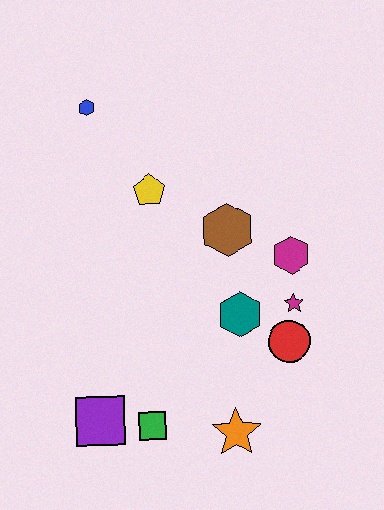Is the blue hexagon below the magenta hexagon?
No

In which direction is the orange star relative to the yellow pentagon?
The orange star is below the yellow pentagon.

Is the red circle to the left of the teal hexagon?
No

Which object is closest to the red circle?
The magenta star is closest to the red circle.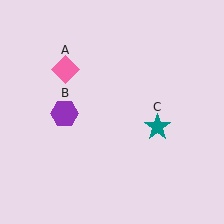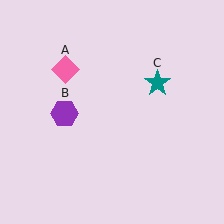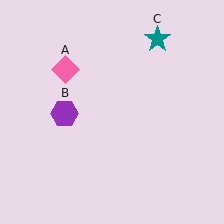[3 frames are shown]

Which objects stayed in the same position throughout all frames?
Pink diamond (object A) and purple hexagon (object B) remained stationary.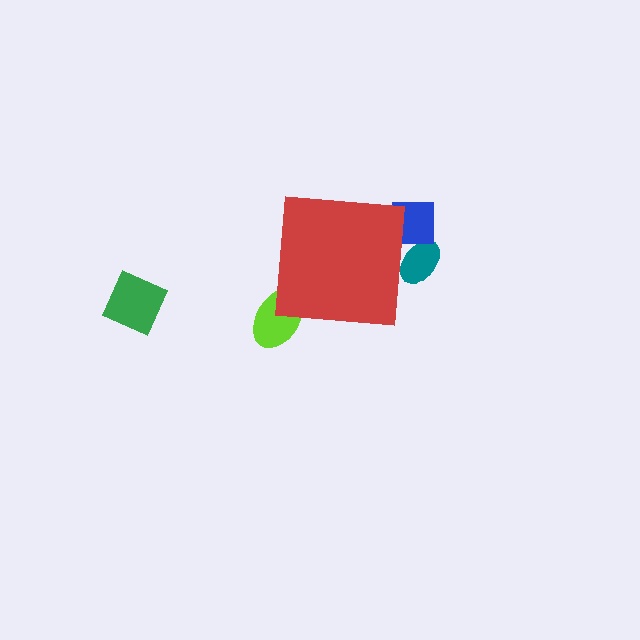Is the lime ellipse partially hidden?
Yes, the lime ellipse is partially hidden behind the red square.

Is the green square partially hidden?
No, the green square is fully visible.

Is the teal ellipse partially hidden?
Yes, the teal ellipse is partially hidden behind the red square.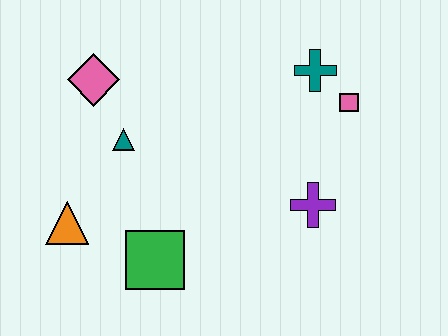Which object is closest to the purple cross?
The pink square is closest to the purple cross.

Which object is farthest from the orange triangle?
The pink square is farthest from the orange triangle.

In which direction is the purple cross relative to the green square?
The purple cross is to the right of the green square.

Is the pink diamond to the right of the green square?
No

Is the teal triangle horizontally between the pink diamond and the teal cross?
Yes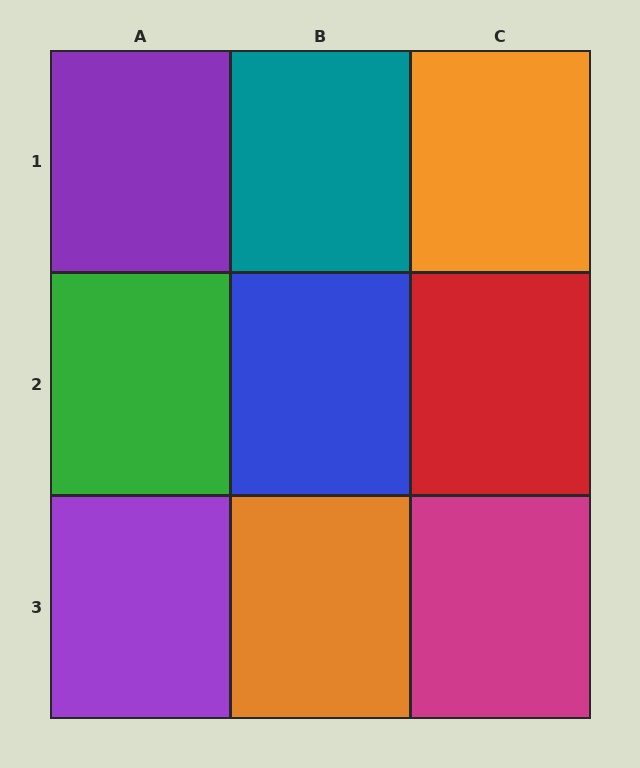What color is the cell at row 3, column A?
Purple.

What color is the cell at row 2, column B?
Blue.